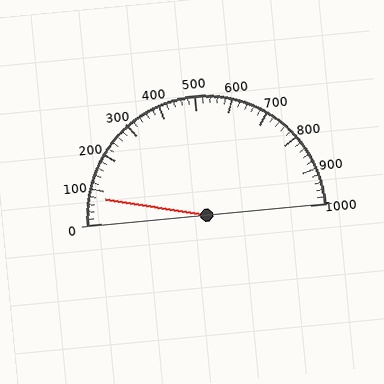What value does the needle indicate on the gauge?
The needle indicates approximately 80.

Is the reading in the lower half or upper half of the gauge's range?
The reading is in the lower half of the range (0 to 1000).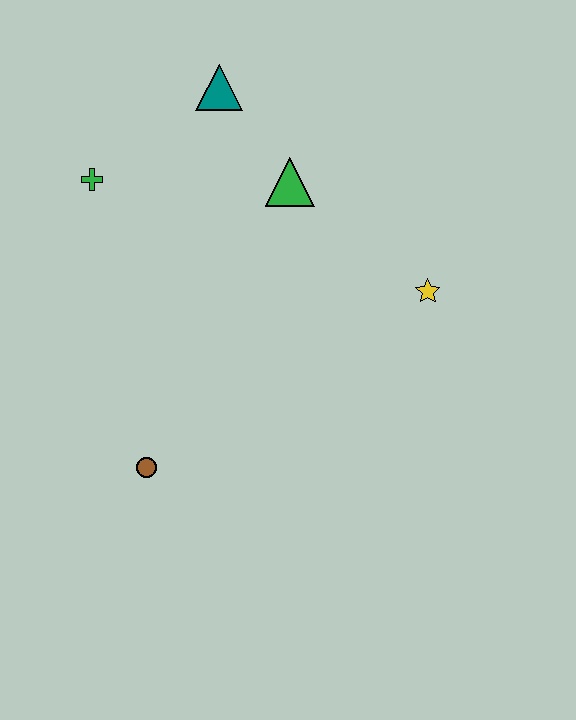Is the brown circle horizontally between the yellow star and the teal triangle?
No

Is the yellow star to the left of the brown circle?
No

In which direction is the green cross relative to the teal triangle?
The green cross is to the left of the teal triangle.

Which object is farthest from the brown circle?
The teal triangle is farthest from the brown circle.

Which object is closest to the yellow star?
The green triangle is closest to the yellow star.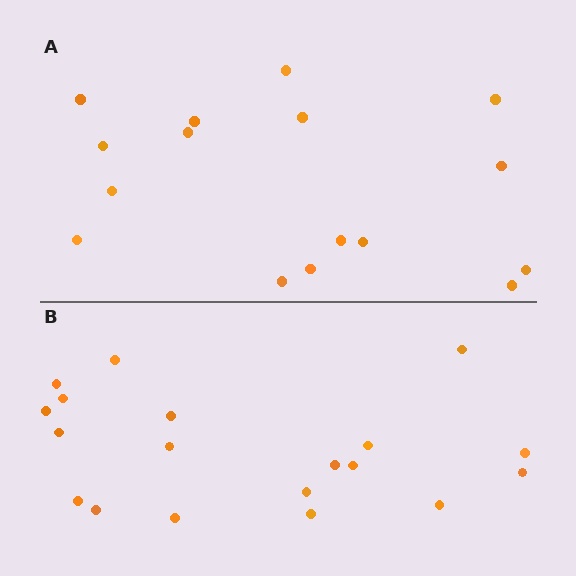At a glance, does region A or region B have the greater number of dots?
Region B (the bottom region) has more dots.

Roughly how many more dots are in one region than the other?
Region B has just a few more — roughly 2 or 3 more dots than region A.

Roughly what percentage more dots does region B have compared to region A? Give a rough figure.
About 20% more.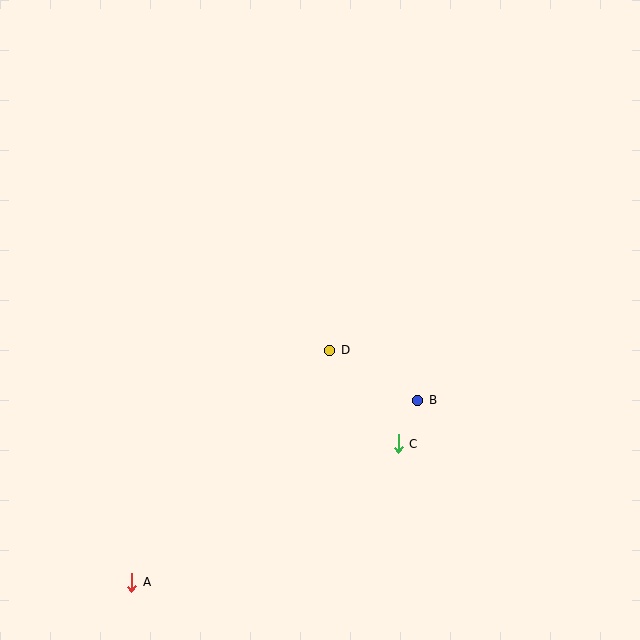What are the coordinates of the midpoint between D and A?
The midpoint between D and A is at (231, 466).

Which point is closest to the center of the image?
Point D at (330, 350) is closest to the center.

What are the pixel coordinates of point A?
Point A is at (132, 582).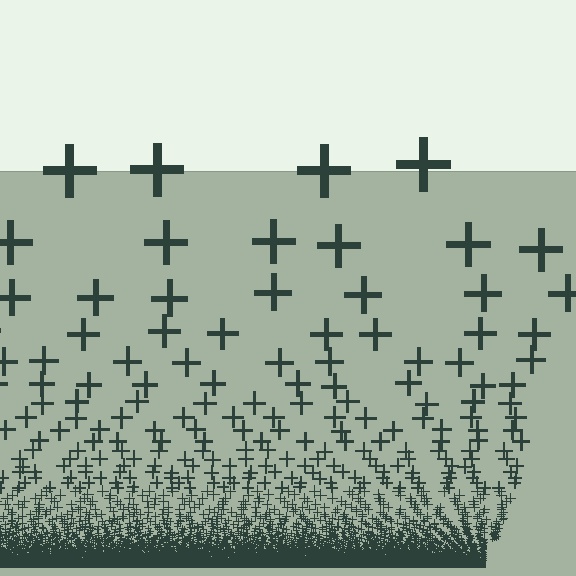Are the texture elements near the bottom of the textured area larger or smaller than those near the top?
Smaller. The gradient is inverted — elements near the bottom are smaller and denser.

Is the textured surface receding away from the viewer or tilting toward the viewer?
The surface appears to tilt toward the viewer. Texture elements get larger and sparser toward the top.